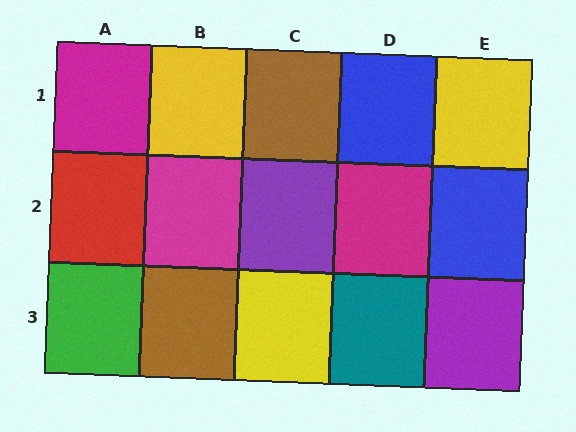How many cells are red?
1 cell is red.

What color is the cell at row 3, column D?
Teal.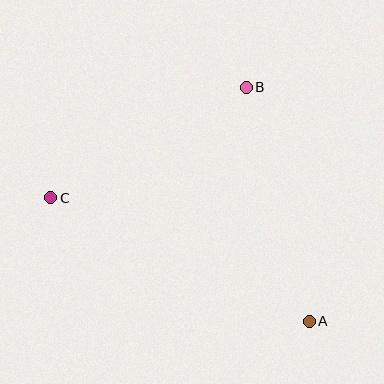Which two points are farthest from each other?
Points A and C are farthest from each other.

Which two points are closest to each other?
Points B and C are closest to each other.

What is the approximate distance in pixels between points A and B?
The distance between A and B is approximately 243 pixels.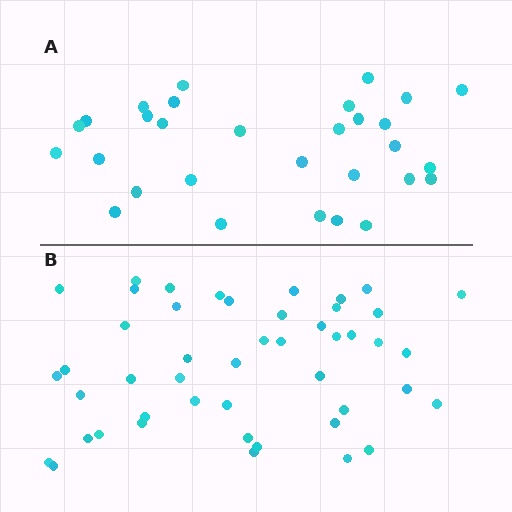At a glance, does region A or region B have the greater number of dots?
Region B (the bottom region) has more dots.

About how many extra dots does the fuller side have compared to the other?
Region B has approximately 15 more dots than region A.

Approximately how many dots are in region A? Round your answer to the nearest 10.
About 30 dots.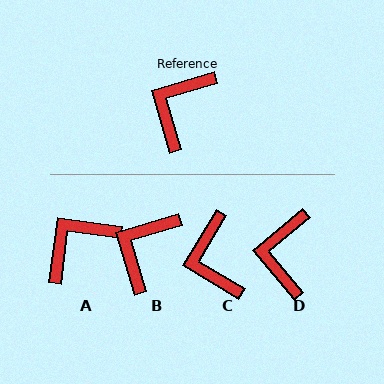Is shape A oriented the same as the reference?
No, it is off by about 23 degrees.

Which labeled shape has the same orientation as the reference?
B.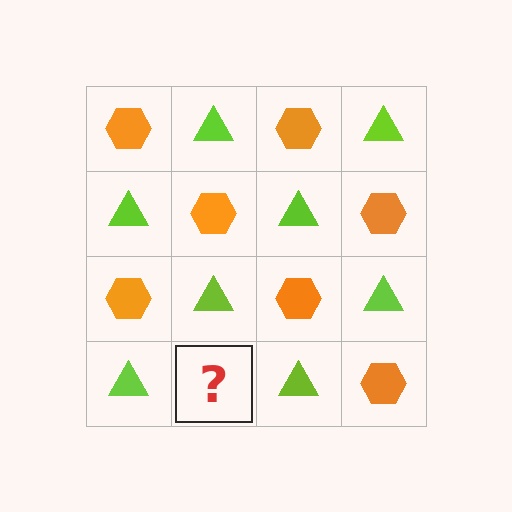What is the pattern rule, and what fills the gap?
The rule is that it alternates orange hexagon and lime triangle in a checkerboard pattern. The gap should be filled with an orange hexagon.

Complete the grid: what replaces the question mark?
The question mark should be replaced with an orange hexagon.